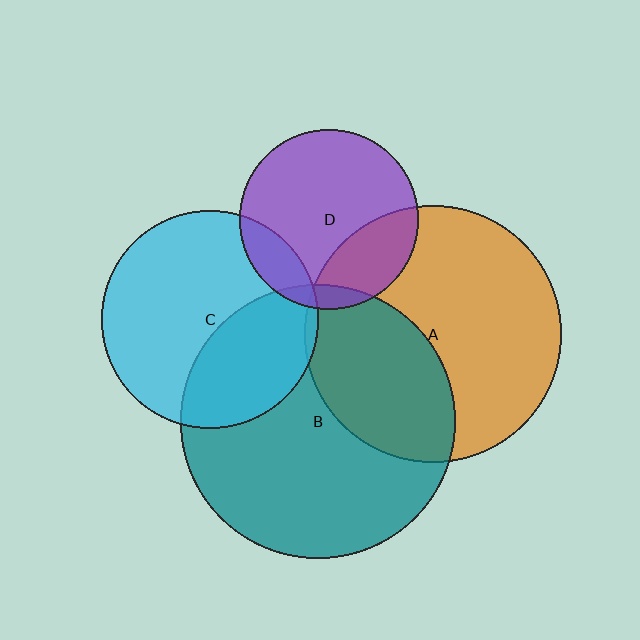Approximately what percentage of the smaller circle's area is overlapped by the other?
Approximately 5%.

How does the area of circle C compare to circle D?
Approximately 1.5 times.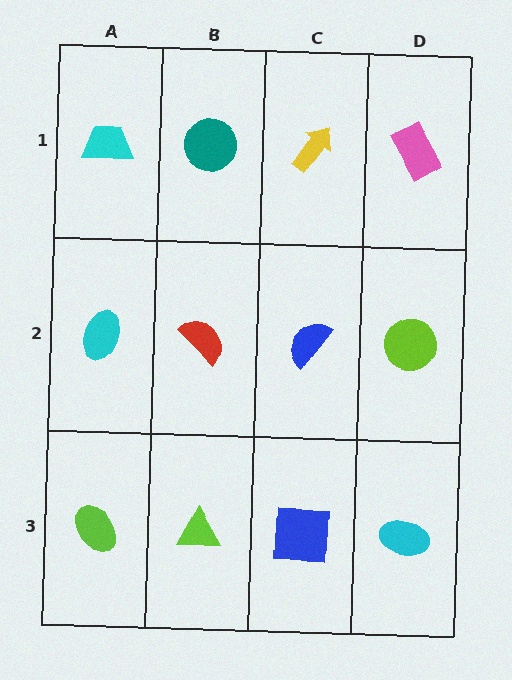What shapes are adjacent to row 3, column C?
A blue semicircle (row 2, column C), a lime triangle (row 3, column B), a cyan ellipse (row 3, column D).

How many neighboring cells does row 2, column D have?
3.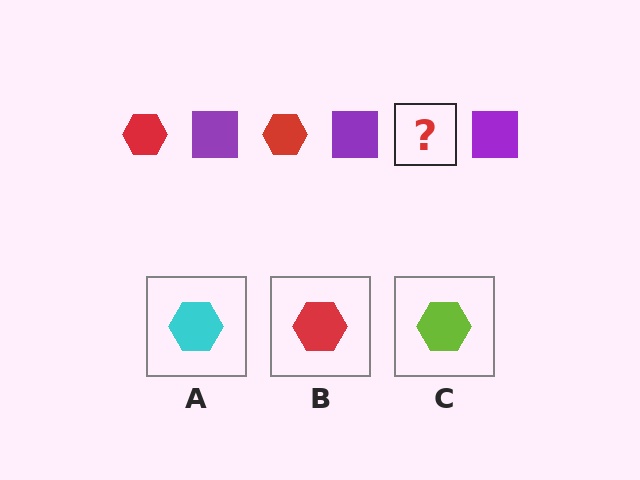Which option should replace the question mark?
Option B.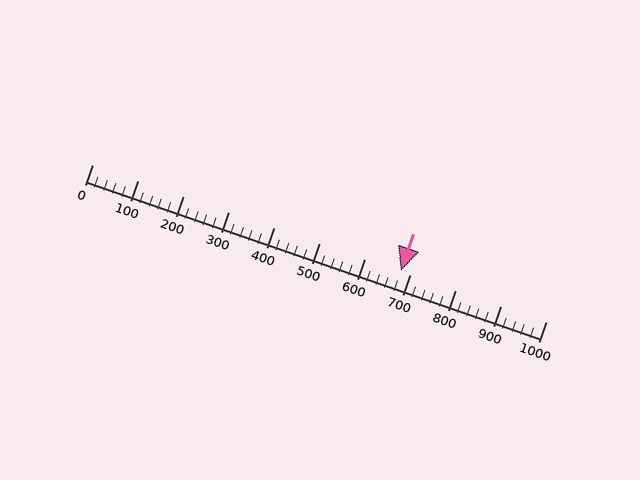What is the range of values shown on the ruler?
The ruler shows values from 0 to 1000.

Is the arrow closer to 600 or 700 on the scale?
The arrow is closer to 700.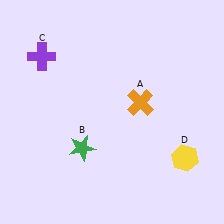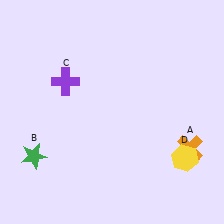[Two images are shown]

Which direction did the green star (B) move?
The green star (B) moved left.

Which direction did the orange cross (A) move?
The orange cross (A) moved right.